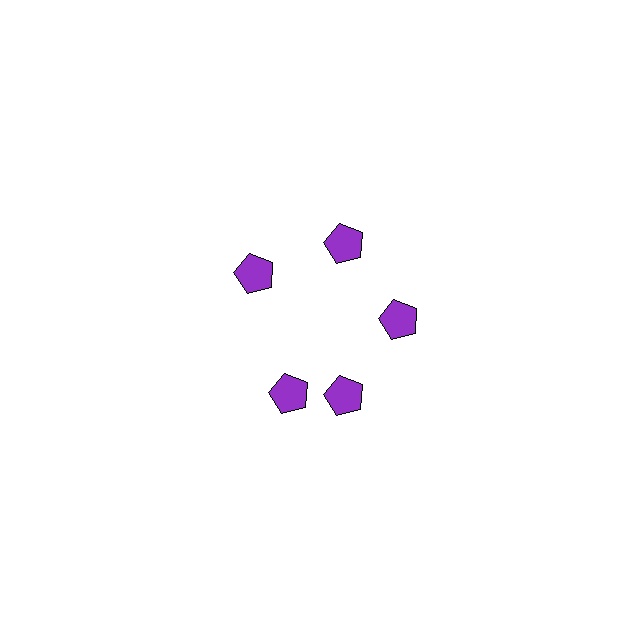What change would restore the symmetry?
The symmetry would be restored by rotating it back into even spacing with its neighbors so that all 5 pentagons sit at equal angles and equal distance from the center.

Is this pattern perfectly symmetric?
No. The 5 purple pentagons are arranged in a ring, but one element near the 8 o'clock position is rotated out of alignment along the ring, breaking the 5-fold rotational symmetry.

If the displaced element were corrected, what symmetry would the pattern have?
It would have 5-fold rotational symmetry — the pattern would map onto itself every 72 degrees.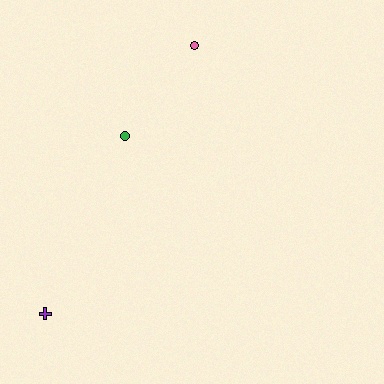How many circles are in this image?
There are 2 circles.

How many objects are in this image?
There are 3 objects.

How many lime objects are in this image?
There are no lime objects.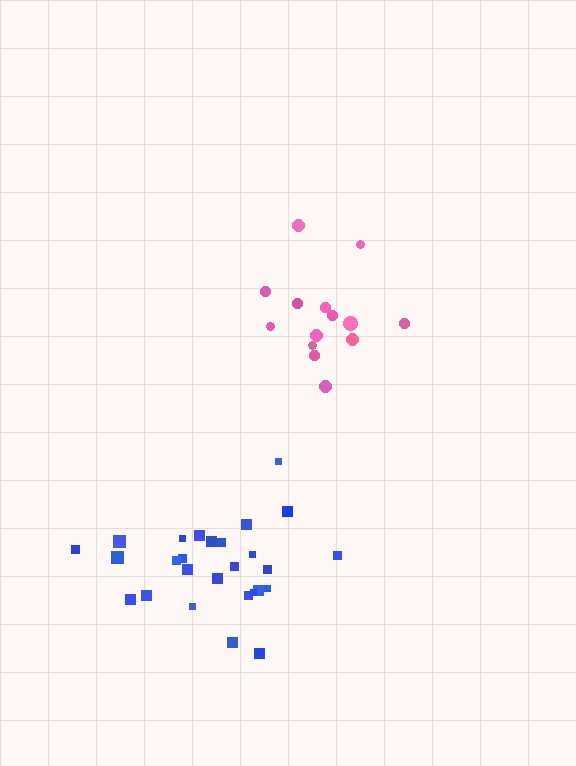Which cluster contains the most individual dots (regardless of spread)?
Blue (27).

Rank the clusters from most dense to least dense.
pink, blue.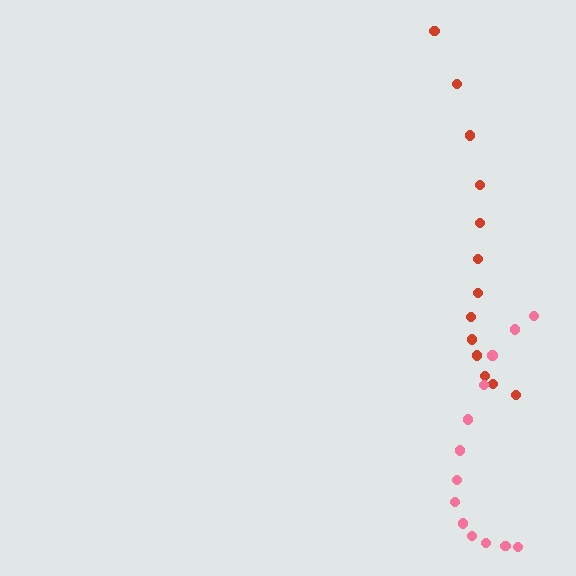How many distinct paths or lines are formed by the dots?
There are 2 distinct paths.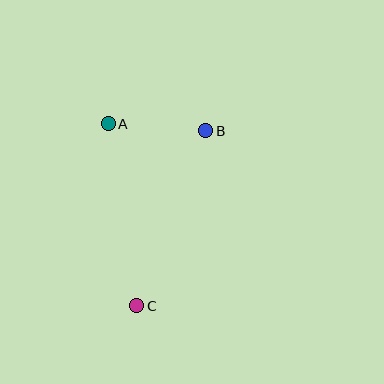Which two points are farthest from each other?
Points B and C are farthest from each other.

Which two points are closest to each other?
Points A and B are closest to each other.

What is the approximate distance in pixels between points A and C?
The distance between A and C is approximately 184 pixels.